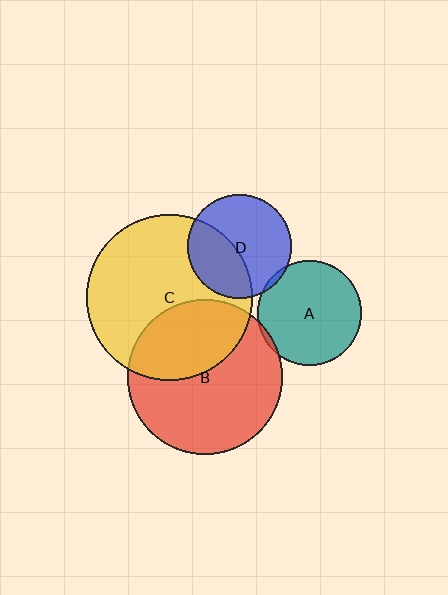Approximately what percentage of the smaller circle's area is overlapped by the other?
Approximately 5%.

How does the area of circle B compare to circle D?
Approximately 2.2 times.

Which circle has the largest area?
Circle C (yellow).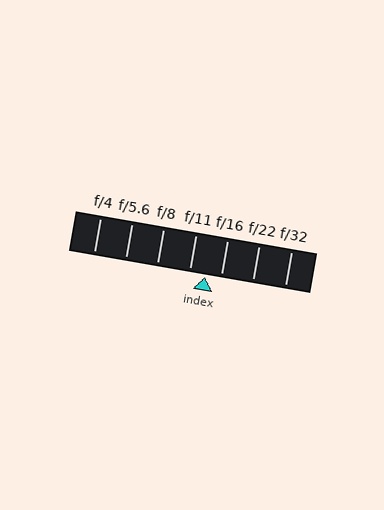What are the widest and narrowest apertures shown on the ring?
The widest aperture shown is f/4 and the narrowest is f/32.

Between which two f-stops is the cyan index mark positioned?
The index mark is between f/11 and f/16.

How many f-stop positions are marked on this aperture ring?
There are 7 f-stop positions marked.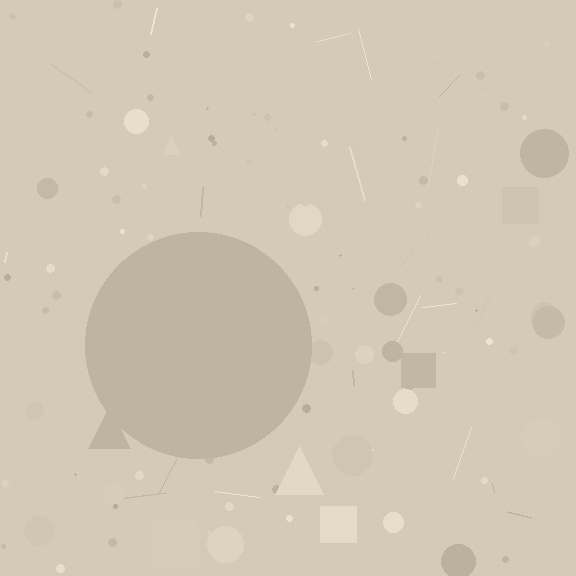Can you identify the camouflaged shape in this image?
The camouflaged shape is a circle.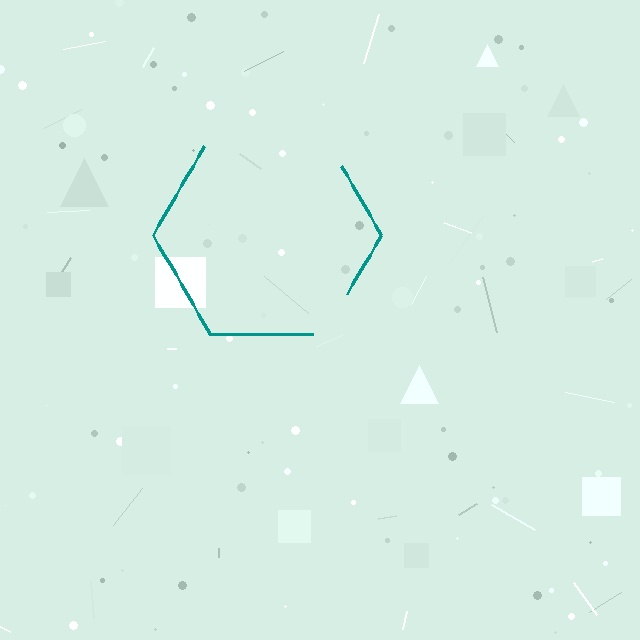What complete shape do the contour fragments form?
The contour fragments form a hexagon.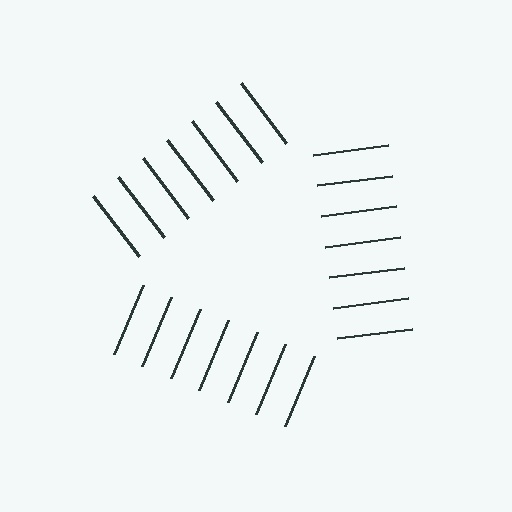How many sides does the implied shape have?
3 sides — the line-ends trace a triangle.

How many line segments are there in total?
21 — 7 along each of the 3 edges.